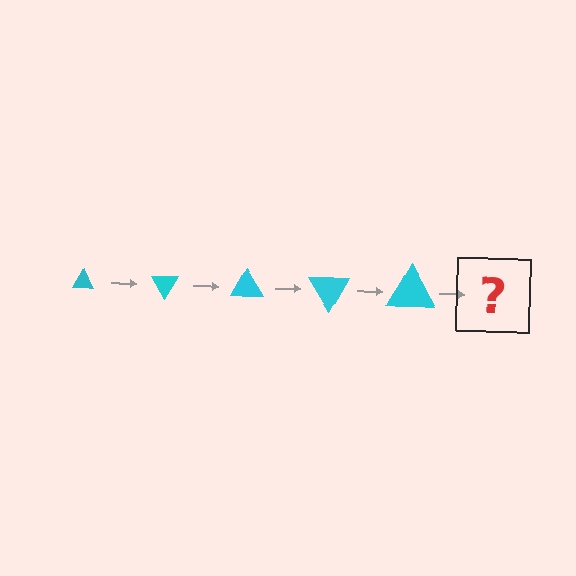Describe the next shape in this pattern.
It should be a triangle, larger than the previous one and rotated 300 degrees from the start.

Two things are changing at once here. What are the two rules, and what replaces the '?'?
The two rules are that the triangle grows larger each step and it rotates 60 degrees each step. The '?' should be a triangle, larger than the previous one and rotated 300 degrees from the start.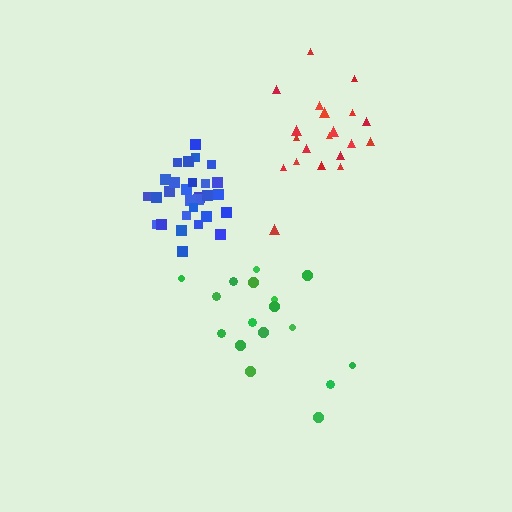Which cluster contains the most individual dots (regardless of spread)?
Blue (31).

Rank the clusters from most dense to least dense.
blue, red, green.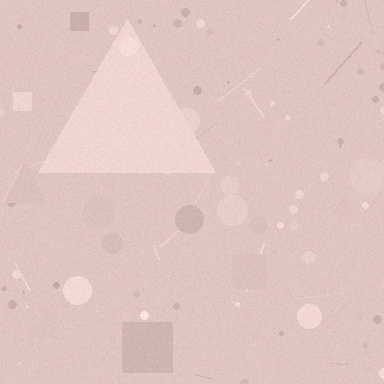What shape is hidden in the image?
A triangle is hidden in the image.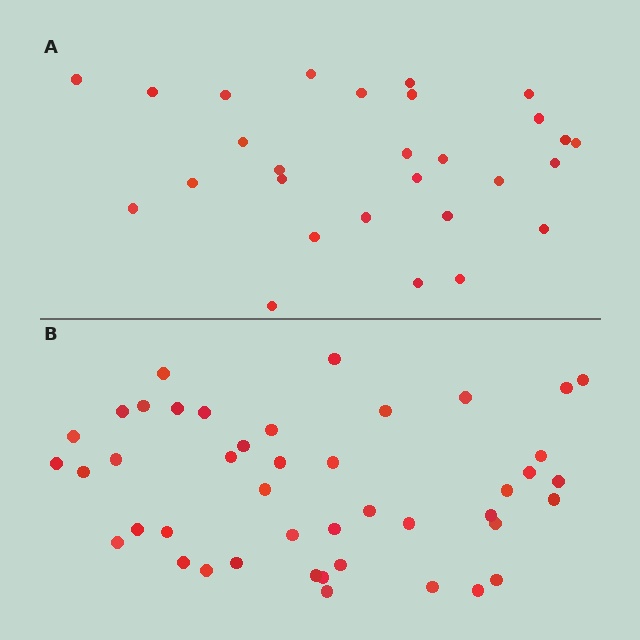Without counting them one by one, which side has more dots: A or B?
Region B (the bottom region) has more dots.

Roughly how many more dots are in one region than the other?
Region B has approximately 15 more dots than region A.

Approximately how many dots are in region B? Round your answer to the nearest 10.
About 40 dots. (The exact count is 44, which rounds to 40.)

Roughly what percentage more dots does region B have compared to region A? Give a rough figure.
About 55% more.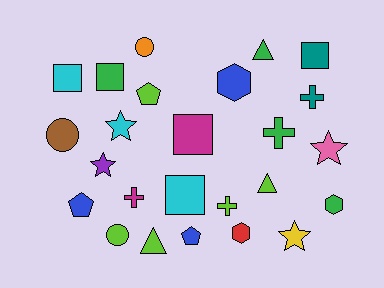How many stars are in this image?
There are 4 stars.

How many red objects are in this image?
There is 1 red object.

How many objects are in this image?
There are 25 objects.